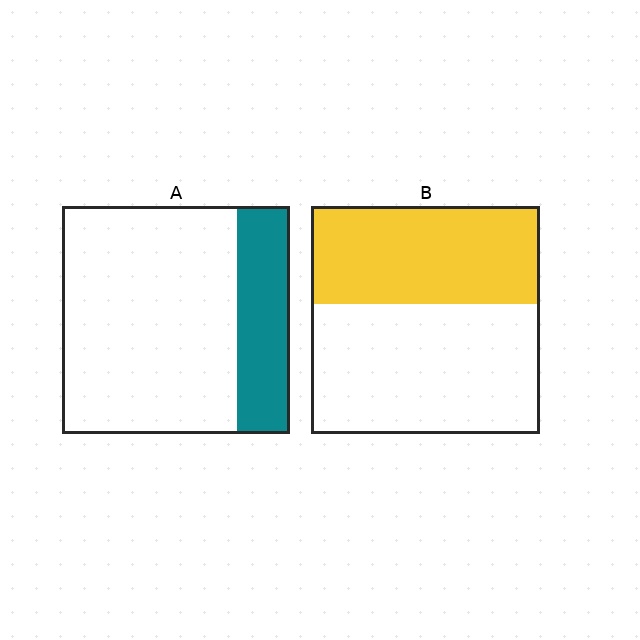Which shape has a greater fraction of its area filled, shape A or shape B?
Shape B.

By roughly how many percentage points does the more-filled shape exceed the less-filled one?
By roughly 20 percentage points (B over A).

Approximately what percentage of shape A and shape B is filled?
A is approximately 25% and B is approximately 45%.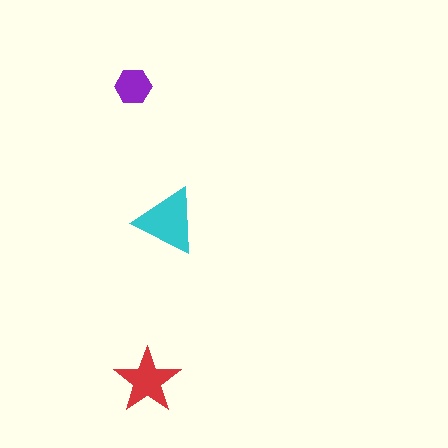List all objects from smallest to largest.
The purple hexagon, the red star, the cyan triangle.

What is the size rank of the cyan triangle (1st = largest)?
1st.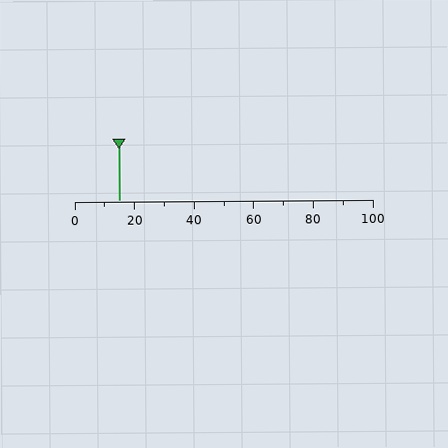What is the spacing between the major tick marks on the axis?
The major ticks are spaced 20 apart.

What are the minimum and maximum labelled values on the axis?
The axis runs from 0 to 100.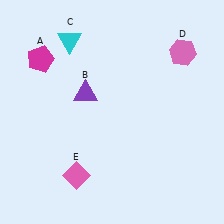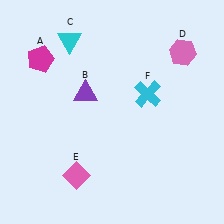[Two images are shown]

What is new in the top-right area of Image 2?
A cyan cross (F) was added in the top-right area of Image 2.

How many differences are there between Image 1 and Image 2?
There is 1 difference between the two images.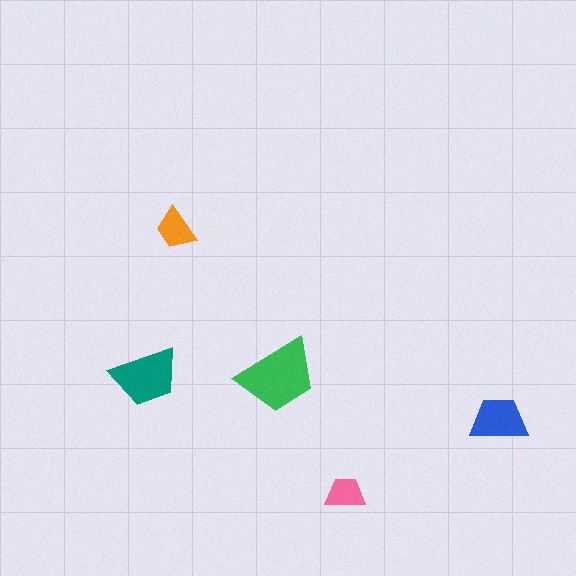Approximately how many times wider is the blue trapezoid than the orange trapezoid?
About 1.5 times wider.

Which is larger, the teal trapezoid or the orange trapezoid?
The teal one.